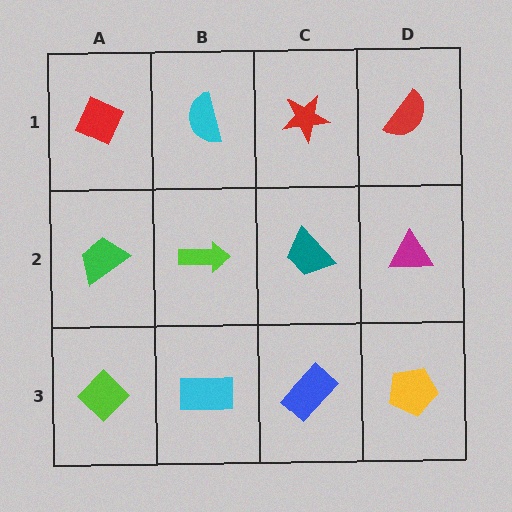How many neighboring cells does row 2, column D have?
3.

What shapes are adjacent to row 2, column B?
A cyan semicircle (row 1, column B), a cyan rectangle (row 3, column B), a green trapezoid (row 2, column A), a teal trapezoid (row 2, column C).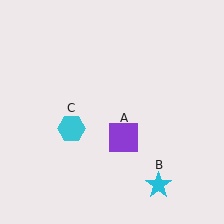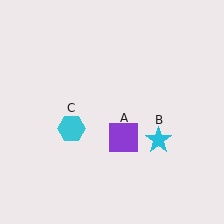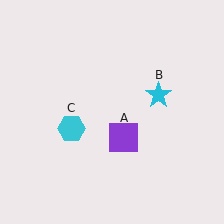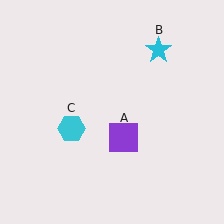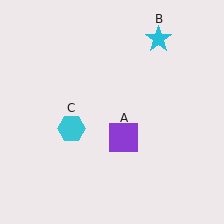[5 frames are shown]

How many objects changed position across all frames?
1 object changed position: cyan star (object B).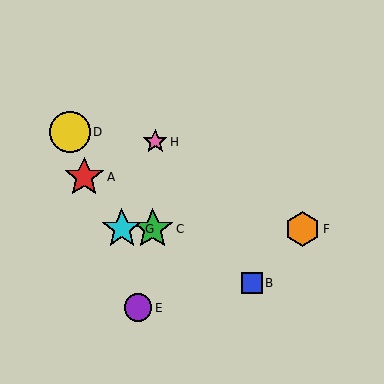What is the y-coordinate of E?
Object E is at y≈308.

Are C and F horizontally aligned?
Yes, both are at y≈229.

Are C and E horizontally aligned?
No, C is at y≈229 and E is at y≈308.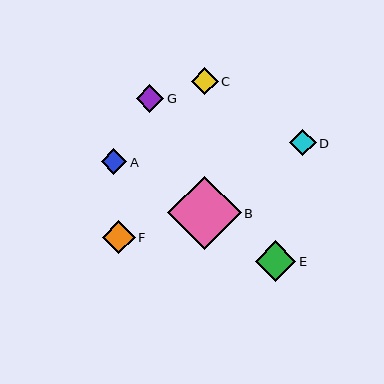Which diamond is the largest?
Diamond B is the largest with a size of approximately 74 pixels.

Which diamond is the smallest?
Diamond A is the smallest with a size of approximately 26 pixels.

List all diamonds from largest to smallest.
From largest to smallest: B, E, F, G, C, D, A.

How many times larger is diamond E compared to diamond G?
Diamond E is approximately 1.5 times the size of diamond G.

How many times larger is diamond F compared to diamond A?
Diamond F is approximately 1.3 times the size of diamond A.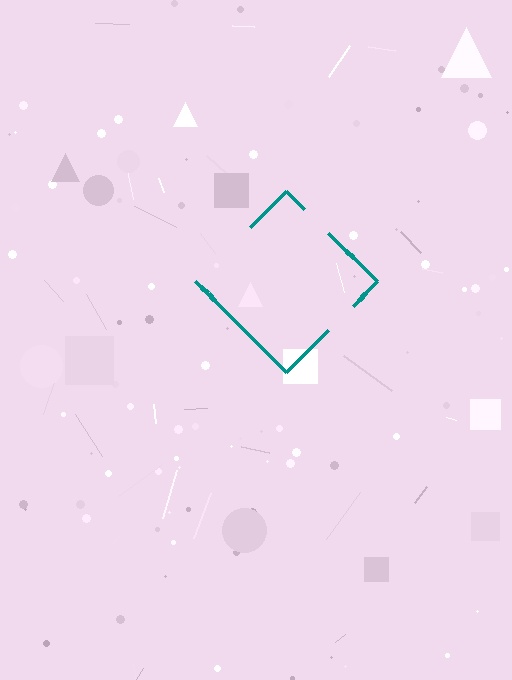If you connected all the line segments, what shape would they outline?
They would outline a diamond.